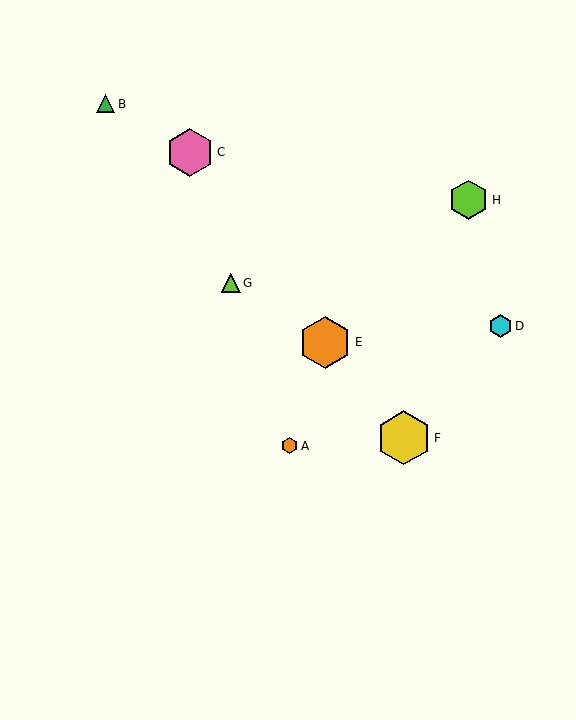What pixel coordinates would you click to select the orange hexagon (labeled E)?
Click at (325, 343) to select the orange hexagon E.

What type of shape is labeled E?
Shape E is an orange hexagon.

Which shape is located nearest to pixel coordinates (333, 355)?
The orange hexagon (labeled E) at (325, 343) is nearest to that location.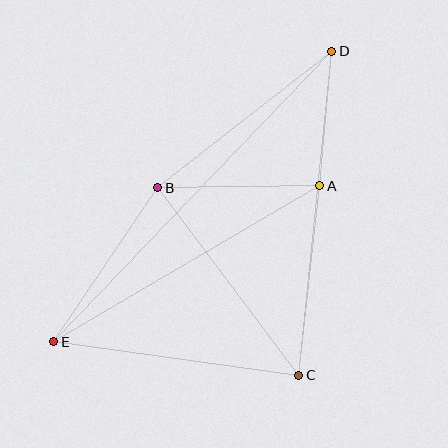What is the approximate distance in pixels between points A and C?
The distance between A and C is approximately 191 pixels.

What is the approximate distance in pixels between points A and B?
The distance between A and B is approximately 162 pixels.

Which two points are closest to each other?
Points A and D are closest to each other.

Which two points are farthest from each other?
Points D and E are farthest from each other.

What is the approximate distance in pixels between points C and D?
The distance between C and D is approximately 325 pixels.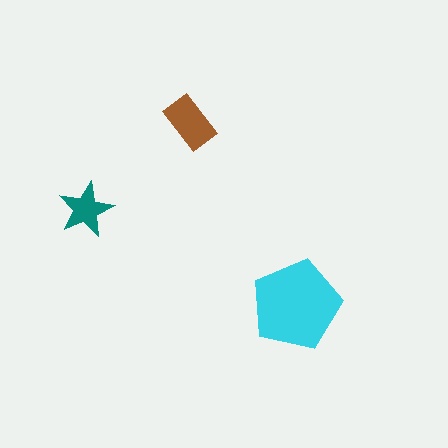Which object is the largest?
The cyan pentagon.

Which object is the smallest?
The teal star.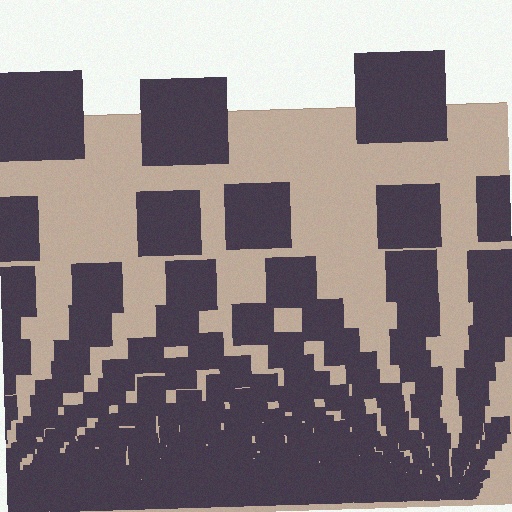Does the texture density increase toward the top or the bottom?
Density increases toward the bottom.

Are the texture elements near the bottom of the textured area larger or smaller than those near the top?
Smaller. The gradient is inverted — elements near the bottom are smaller and denser.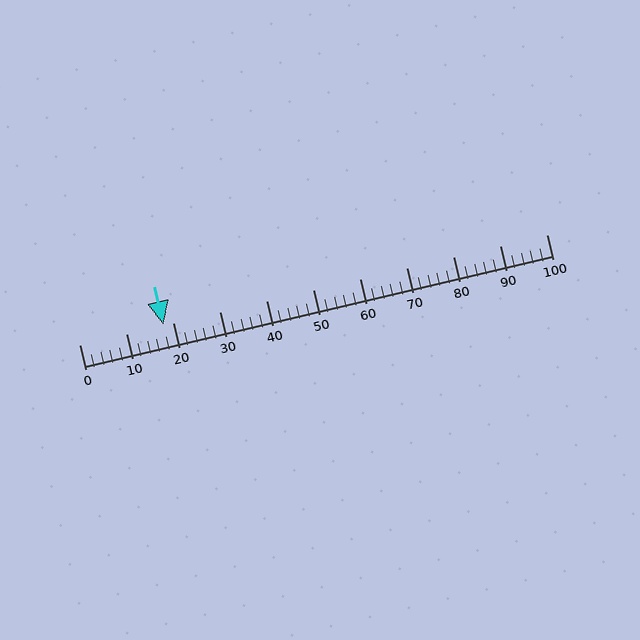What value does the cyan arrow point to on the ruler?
The cyan arrow points to approximately 18.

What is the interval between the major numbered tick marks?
The major tick marks are spaced 10 units apart.